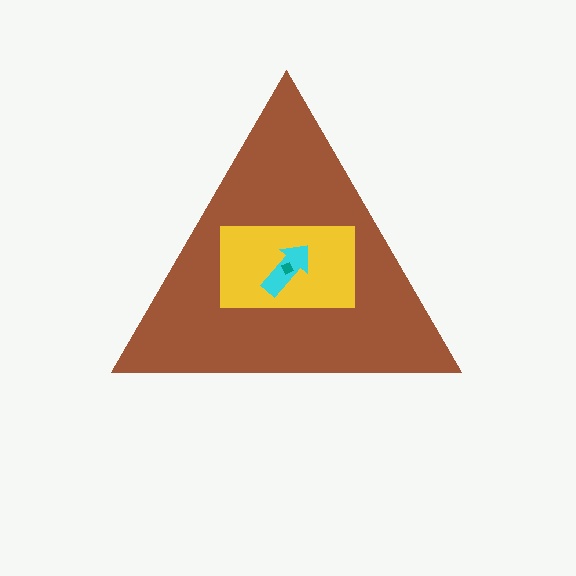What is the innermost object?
The teal diamond.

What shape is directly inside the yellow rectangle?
The cyan arrow.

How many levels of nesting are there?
4.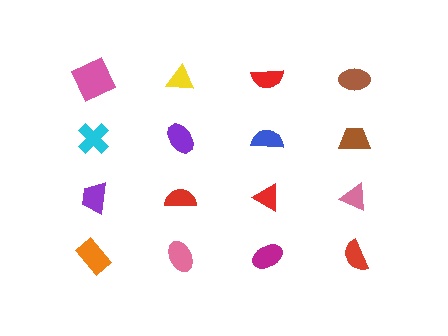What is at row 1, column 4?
A brown ellipse.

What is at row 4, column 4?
A red semicircle.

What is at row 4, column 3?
A magenta ellipse.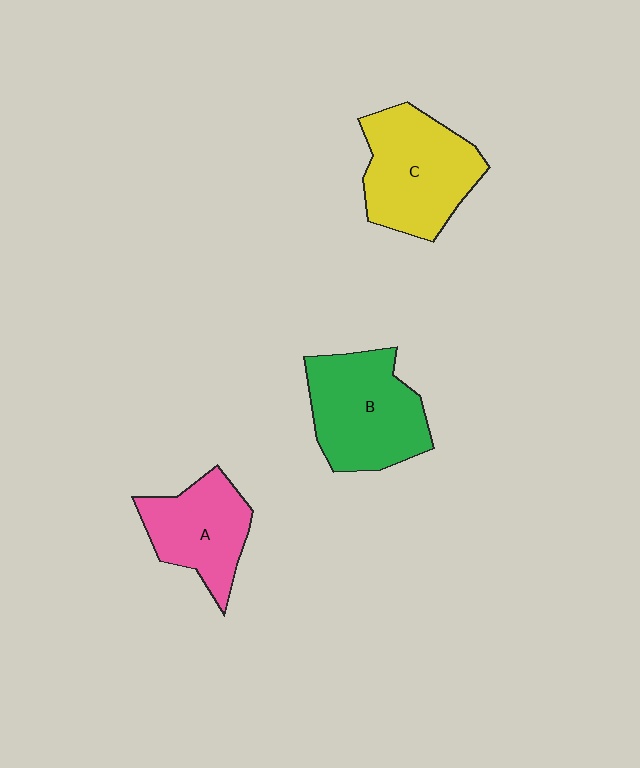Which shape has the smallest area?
Shape A (pink).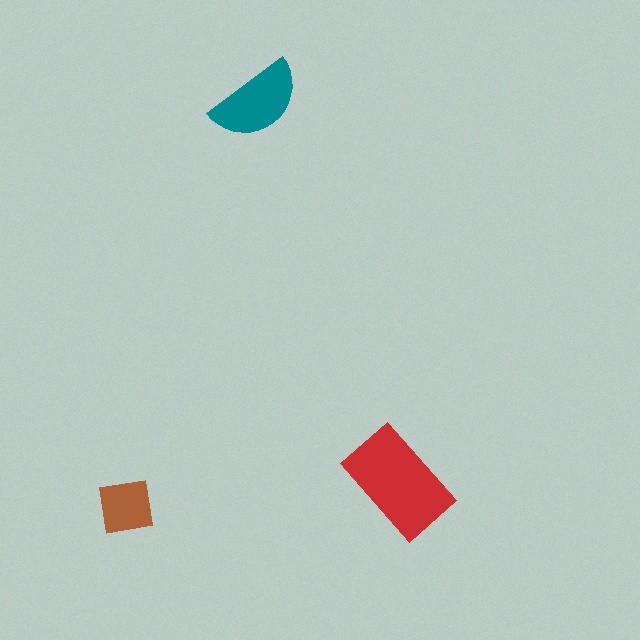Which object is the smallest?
The brown square.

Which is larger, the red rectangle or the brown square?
The red rectangle.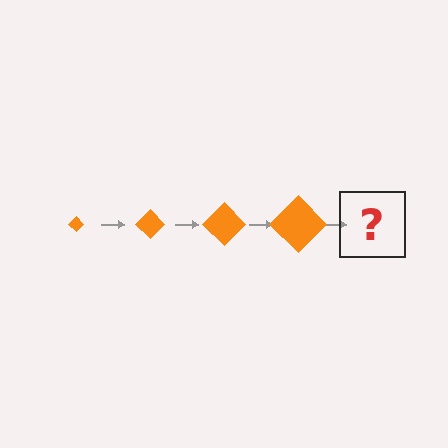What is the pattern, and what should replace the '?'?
The pattern is that the diamond gets progressively larger each step. The '?' should be an orange diamond, larger than the previous one.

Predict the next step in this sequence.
The next step is an orange diamond, larger than the previous one.